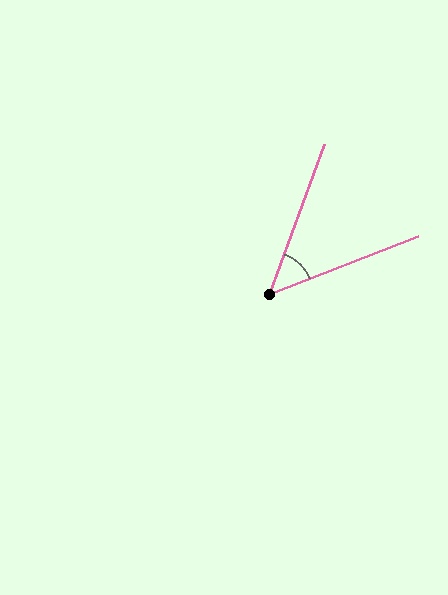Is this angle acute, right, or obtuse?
It is acute.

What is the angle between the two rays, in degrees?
Approximately 49 degrees.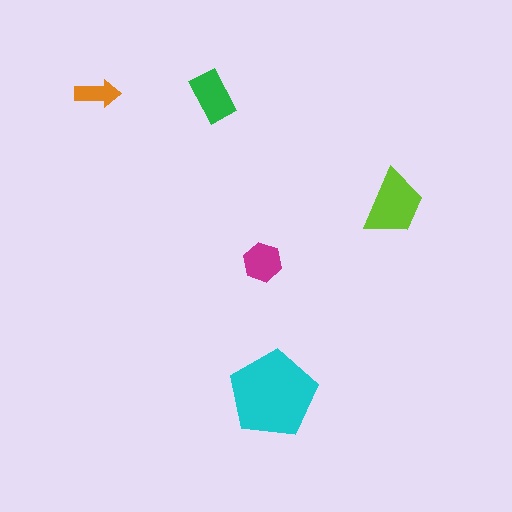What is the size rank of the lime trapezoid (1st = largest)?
2nd.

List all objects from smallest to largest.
The orange arrow, the magenta hexagon, the green rectangle, the lime trapezoid, the cyan pentagon.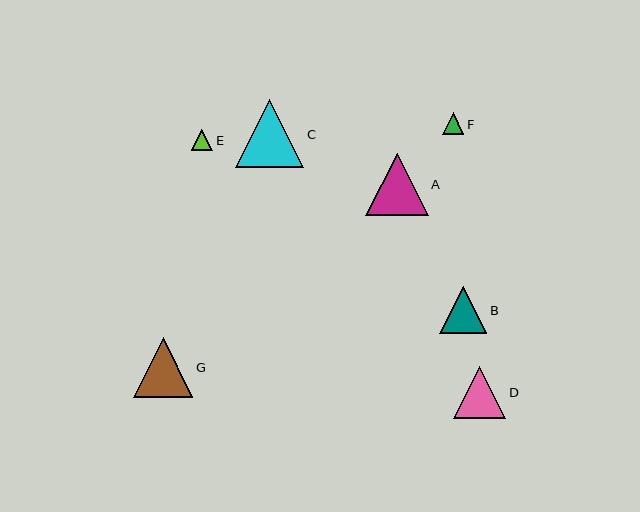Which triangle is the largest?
Triangle C is the largest with a size of approximately 68 pixels.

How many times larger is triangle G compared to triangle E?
Triangle G is approximately 2.8 times the size of triangle E.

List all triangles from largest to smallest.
From largest to smallest: C, A, G, D, B, F, E.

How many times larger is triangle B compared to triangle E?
Triangle B is approximately 2.2 times the size of triangle E.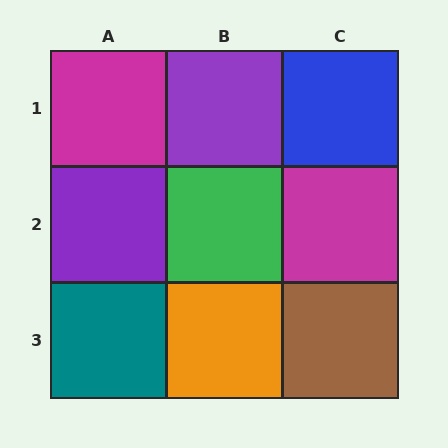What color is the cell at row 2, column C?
Magenta.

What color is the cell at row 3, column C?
Brown.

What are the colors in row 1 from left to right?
Magenta, purple, blue.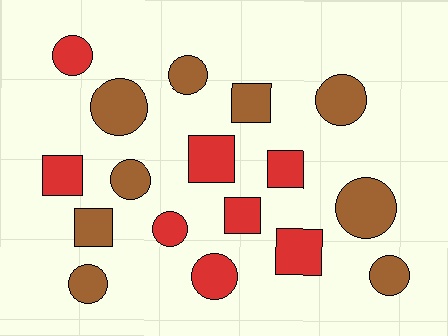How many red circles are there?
There are 3 red circles.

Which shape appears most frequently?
Circle, with 10 objects.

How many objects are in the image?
There are 17 objects.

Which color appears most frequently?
Brown, with 9 objects.